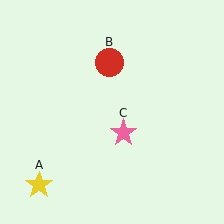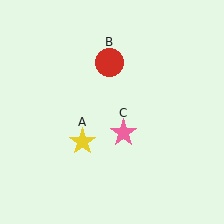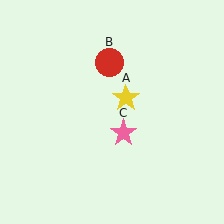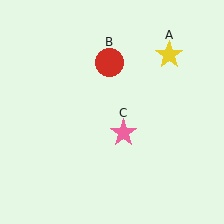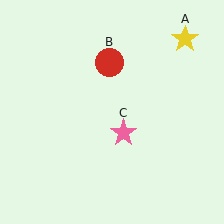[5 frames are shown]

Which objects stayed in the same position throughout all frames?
Red circle (object B) and pink star (object C) remained stationary.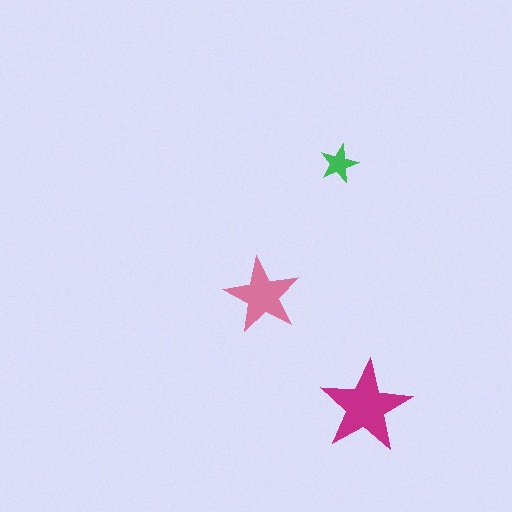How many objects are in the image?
There are 3 objects in the image.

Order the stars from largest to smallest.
the magenta one, the pink one, the green one.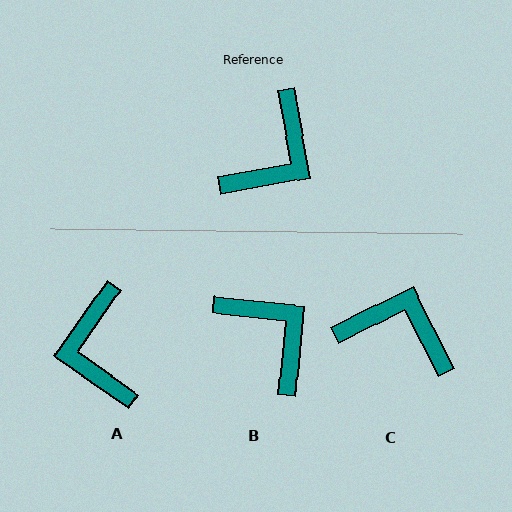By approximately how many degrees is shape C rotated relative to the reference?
Approximately 107 degrees counter-clockwise.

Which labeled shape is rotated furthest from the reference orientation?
A, about 135 degrees away.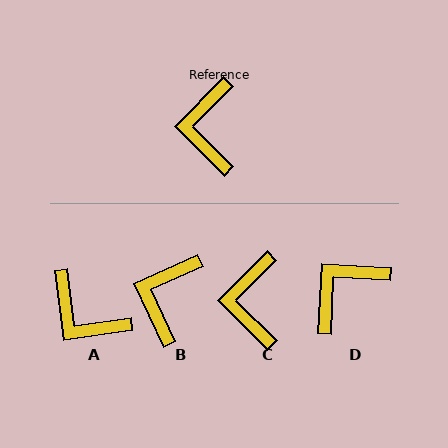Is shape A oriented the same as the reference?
No, it is off by about 52 degrees.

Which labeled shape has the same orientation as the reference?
C.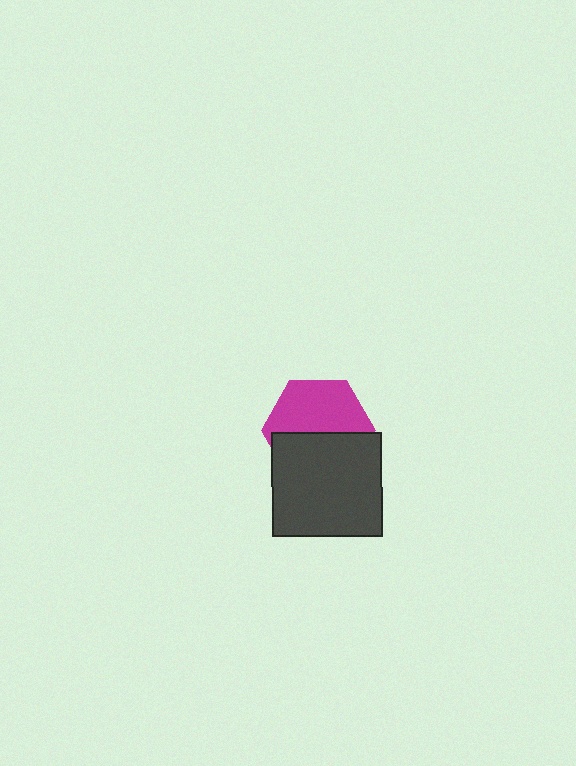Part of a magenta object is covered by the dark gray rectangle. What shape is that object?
It is a hexagon.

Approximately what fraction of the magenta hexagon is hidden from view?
Roughly 47% of the magenta hexagon is hidden behind the dark gray rectangle.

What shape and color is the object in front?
The object in front is a dark gray rectangle.